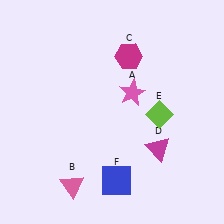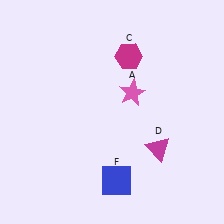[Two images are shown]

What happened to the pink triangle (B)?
The pink triangle (B) was removed in Image 2. It was in the bottom-left area of Image 1.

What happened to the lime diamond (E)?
The lime diamond (E) was removed in Image 2. It was in the bottom-right area of Image 1.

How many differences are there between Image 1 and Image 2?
There are 2 differences between the two images.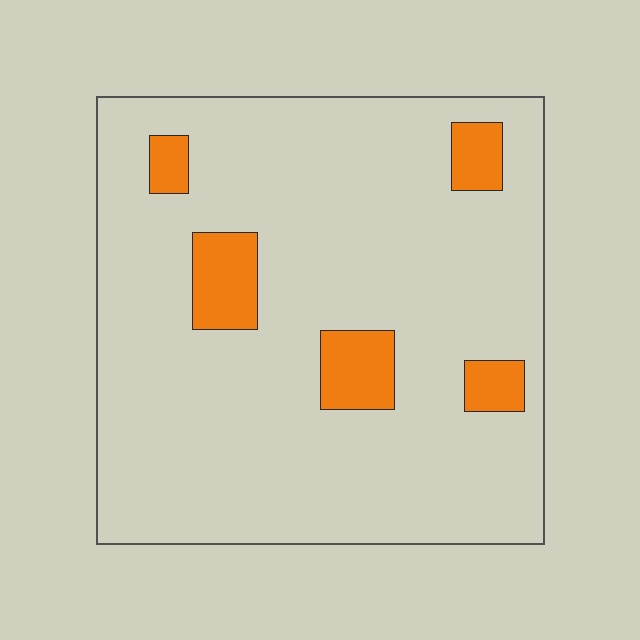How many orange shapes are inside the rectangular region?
5.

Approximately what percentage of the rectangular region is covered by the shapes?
Approximately 10%.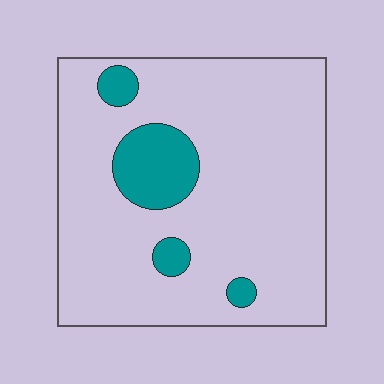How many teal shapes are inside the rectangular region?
4.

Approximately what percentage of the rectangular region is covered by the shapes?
Approximately 15%.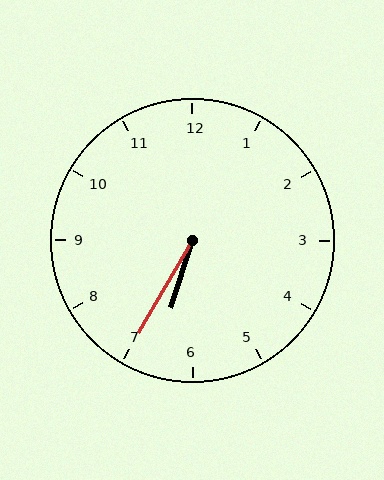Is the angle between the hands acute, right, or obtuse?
It is acute.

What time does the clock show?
6:35.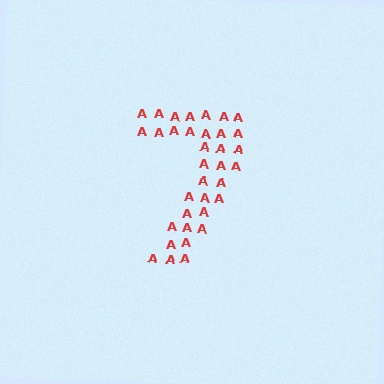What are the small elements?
The small elements are letter A's.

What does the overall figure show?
The overall figure shows the digit 7.